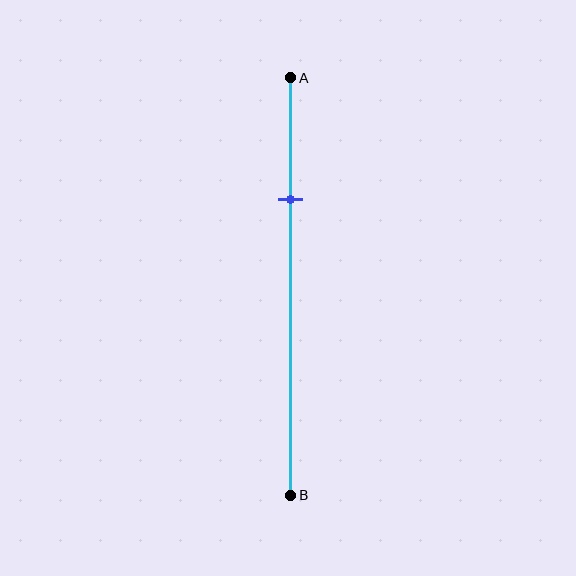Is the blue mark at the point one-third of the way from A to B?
No, the mark is at about 30% from A, not at the 33% one-third point.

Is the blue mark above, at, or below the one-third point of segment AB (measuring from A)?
The blue mark is above the one-third point of segment AB.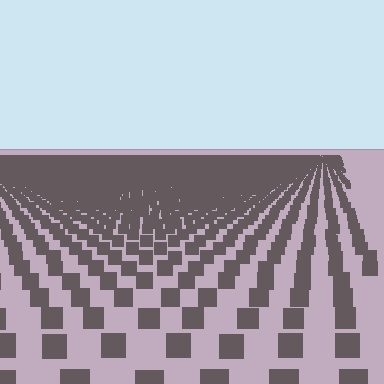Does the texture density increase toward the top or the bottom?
Density increases toward the top.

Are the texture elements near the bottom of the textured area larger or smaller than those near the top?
Larger. Near the bottom, elements are closer to the viewer and appear at a bigger on-screen size.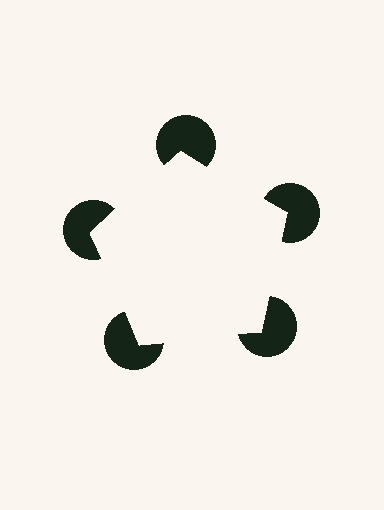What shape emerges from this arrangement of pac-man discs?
An illusory pentagon — its edges are inferred from the aligned wedge cuts in the pac-man discs, not physically drawn.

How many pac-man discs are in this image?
There are 5 — one at each vertex of the illusory pentagon.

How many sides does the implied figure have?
5 sides.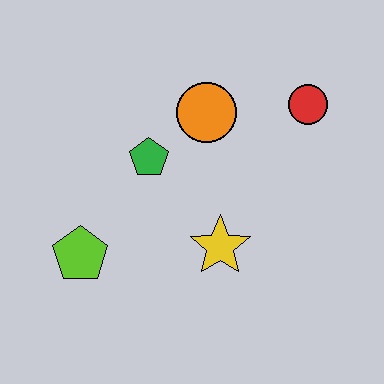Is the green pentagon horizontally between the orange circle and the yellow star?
No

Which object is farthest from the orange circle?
The lime pentagon is farthest from the orange circle.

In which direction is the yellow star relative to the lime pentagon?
The yellow star is to the right of the lime pentagon.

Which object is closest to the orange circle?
The green pentagon is closest to the orange circle.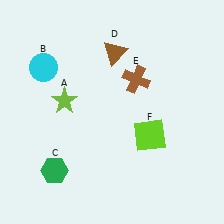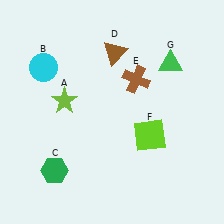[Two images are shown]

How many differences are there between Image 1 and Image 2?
There is 1 difference between the two images.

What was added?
A green triangle (G) was added in Image 2.